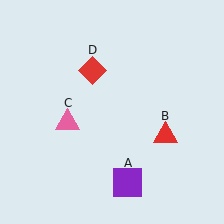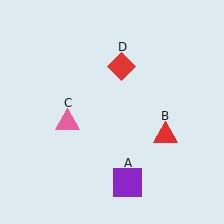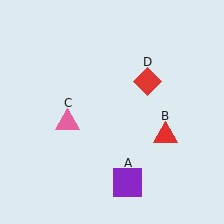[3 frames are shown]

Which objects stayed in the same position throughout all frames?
Purple square (object A) and red triangle (object B) and pink triangle (object C) remained stationary.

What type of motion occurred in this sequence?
The red diamond (object D) rotated clockwise around the center of the scene.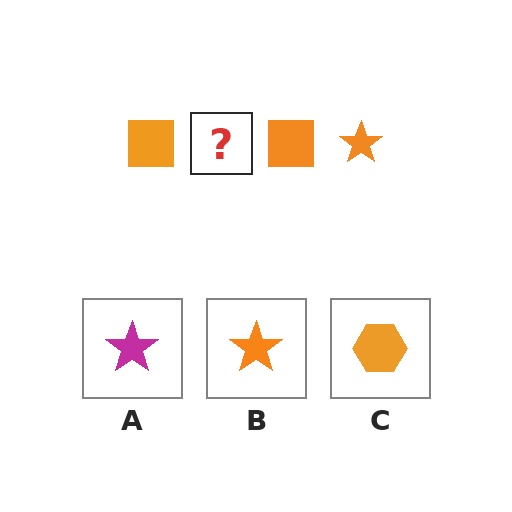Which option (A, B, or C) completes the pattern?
B.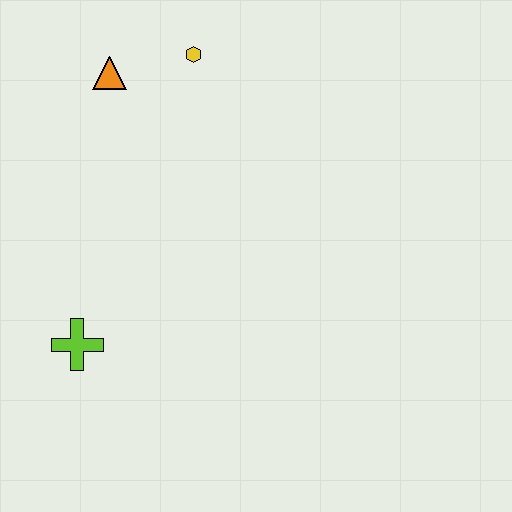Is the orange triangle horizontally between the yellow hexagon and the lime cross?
Yes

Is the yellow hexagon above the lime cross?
Yes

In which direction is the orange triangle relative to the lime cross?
The orange triangle is above the lime cross.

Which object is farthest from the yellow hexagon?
The lime cross is farthest from the yellow hexagon.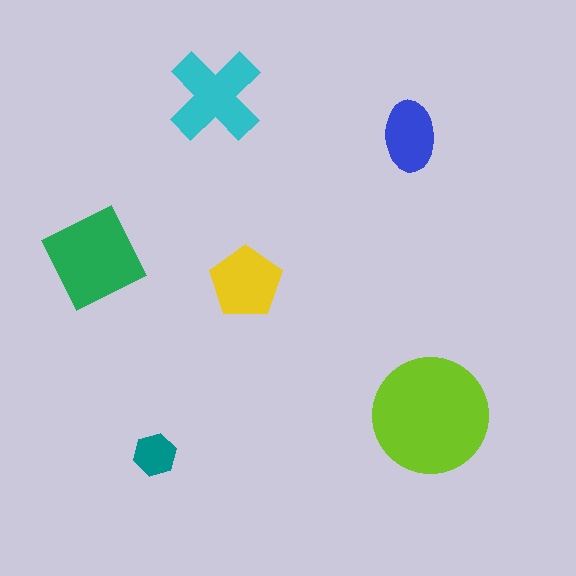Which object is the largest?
The lime circle.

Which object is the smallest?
The teal hexagon.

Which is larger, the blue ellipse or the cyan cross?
The cyan cross.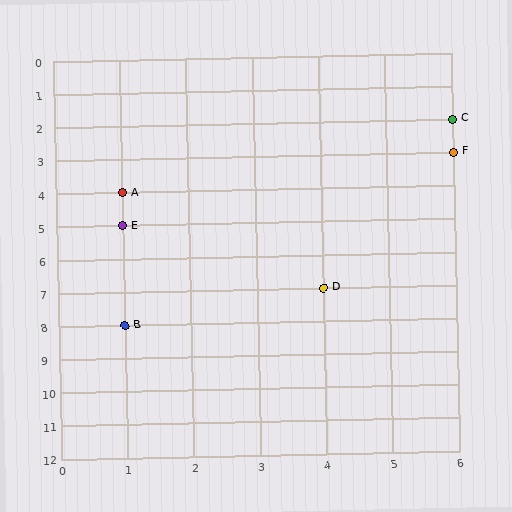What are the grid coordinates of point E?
Point E is at grid coordinates (1, 5).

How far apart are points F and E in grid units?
Points F and E are 5 columns and 2 rows apart (about 5.4 grid units diagonally).